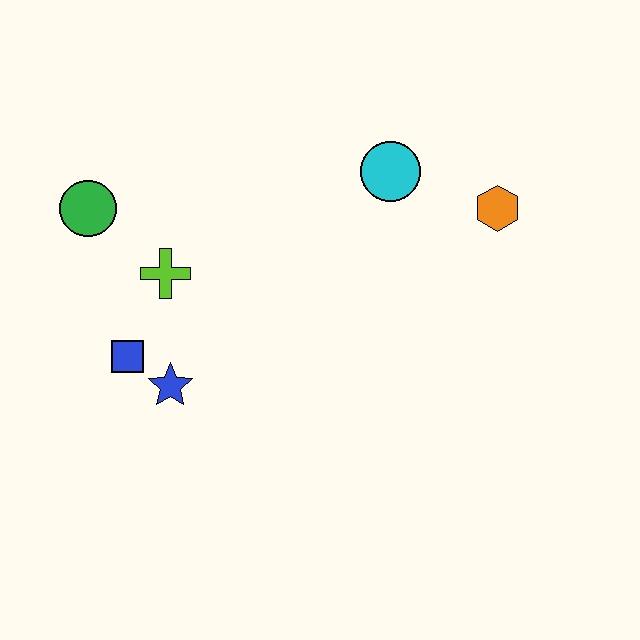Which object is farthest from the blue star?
The orange hexagon is farthest from the blue star.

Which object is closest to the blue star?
The blue square is closest to the blue star.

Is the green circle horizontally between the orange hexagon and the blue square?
No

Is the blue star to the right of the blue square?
Yes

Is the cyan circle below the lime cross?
No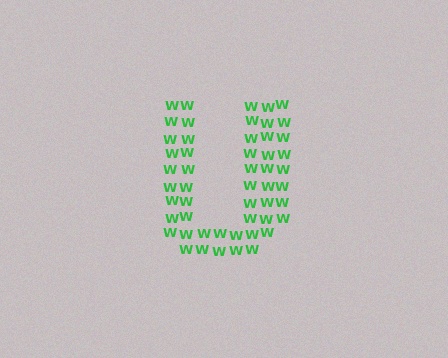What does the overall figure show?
The overall figure shows the letter U.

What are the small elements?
The small elements are letter W's.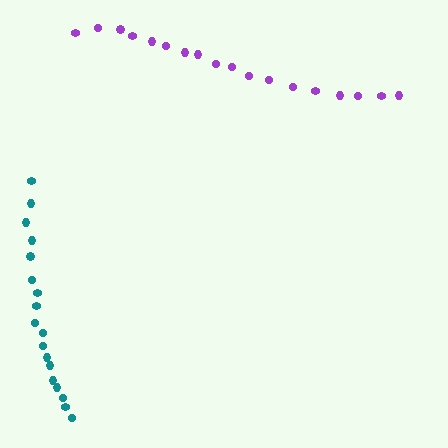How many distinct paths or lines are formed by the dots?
There are 2 distinct paths.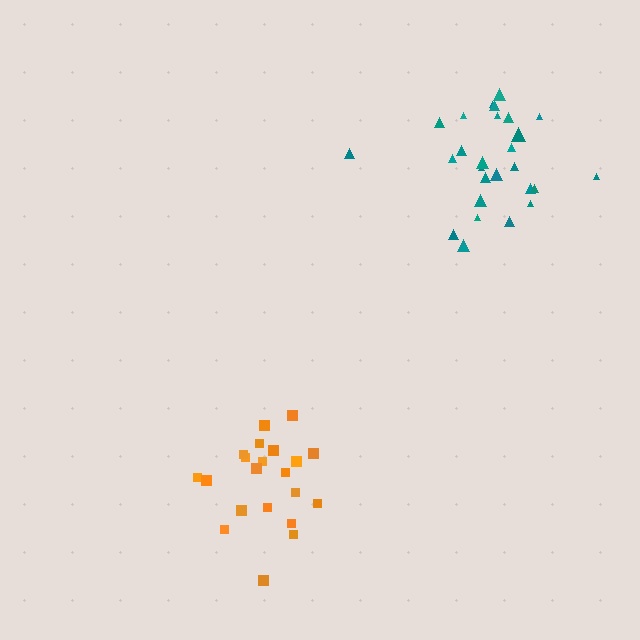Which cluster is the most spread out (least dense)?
Orange.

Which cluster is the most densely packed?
Teal.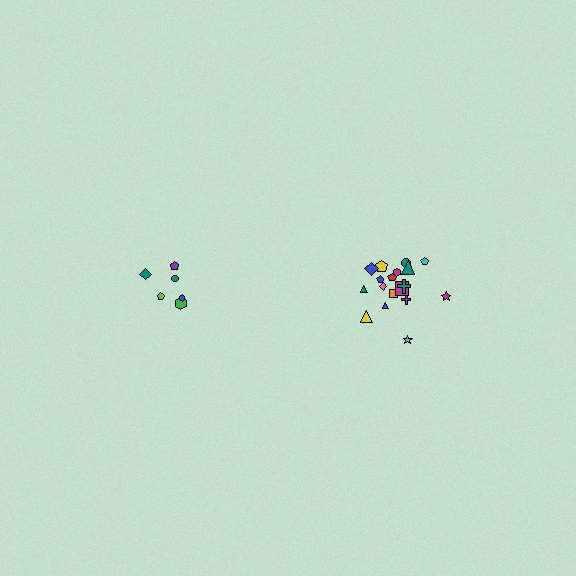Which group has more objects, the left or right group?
The right group.